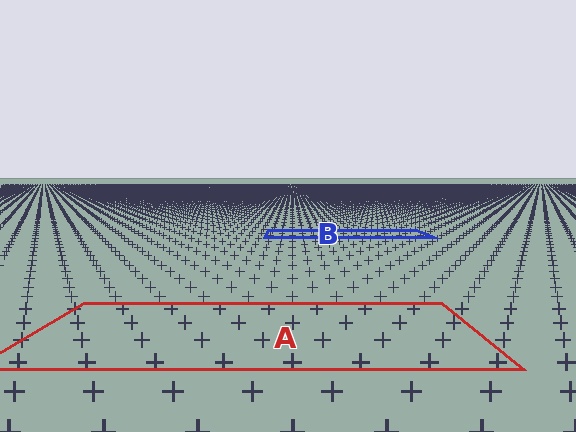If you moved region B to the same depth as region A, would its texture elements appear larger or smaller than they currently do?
They would appear larger. At a closer depth, the same texture elements are projected at a bigger on-screen size.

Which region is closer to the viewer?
Region A is closer. The texture elements there are larger and more spread out.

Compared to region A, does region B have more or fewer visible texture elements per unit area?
Region B has more texture elements per unit area — they are packed more densely because it is farther away.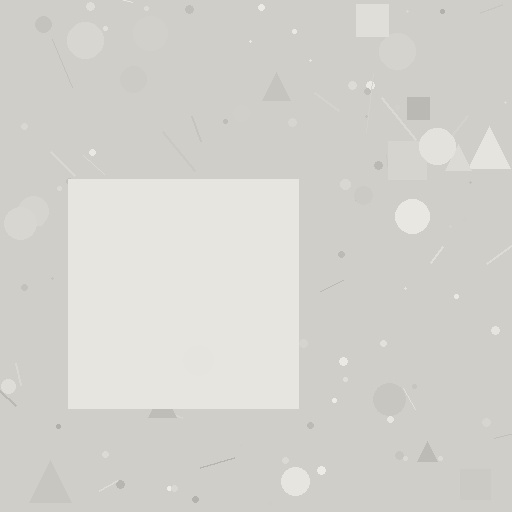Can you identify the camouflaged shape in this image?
The camouflaged shape is a square.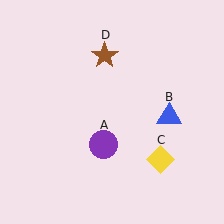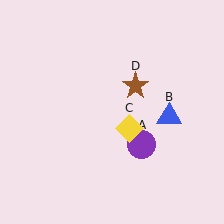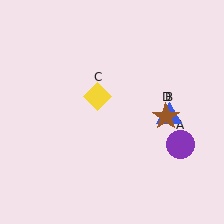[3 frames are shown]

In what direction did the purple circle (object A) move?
The purple circle (object A) moved right.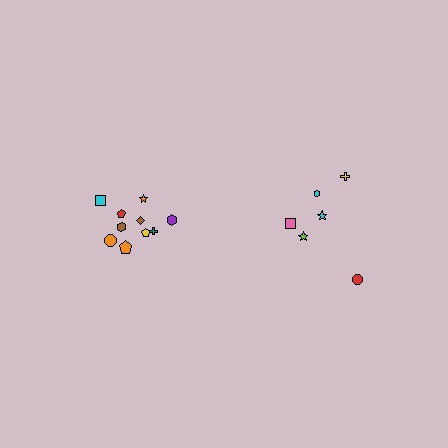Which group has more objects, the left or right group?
The left group.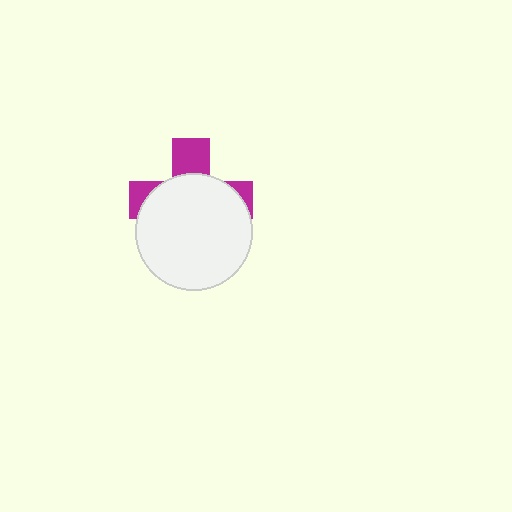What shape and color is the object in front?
The object in front is a white circle.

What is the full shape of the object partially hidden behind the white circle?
The partially hidden object is a magenta cross.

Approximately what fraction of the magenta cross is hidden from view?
Roughly 69% of the magenta cross is hidden behind the white circle.